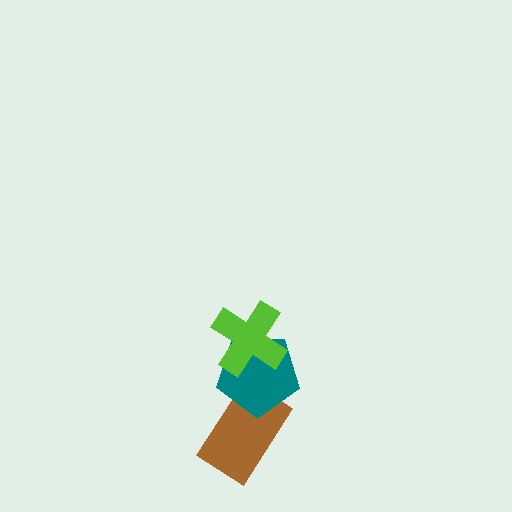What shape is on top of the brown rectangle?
The teal pentagon is on top of the brown rectangle.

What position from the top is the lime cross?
The lime cross is 1st from the top.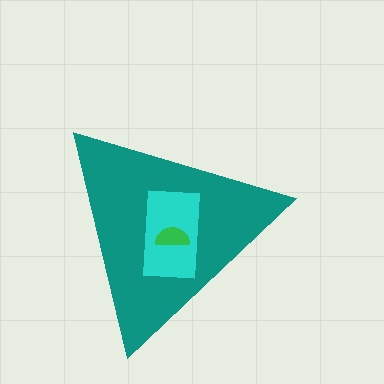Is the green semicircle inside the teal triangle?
Yes.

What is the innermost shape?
The green semicircle.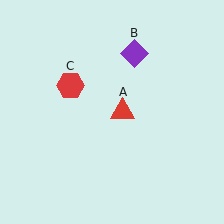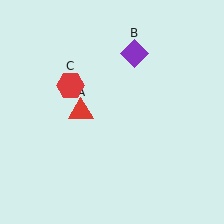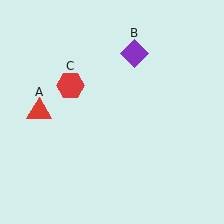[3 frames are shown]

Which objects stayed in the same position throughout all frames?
Purple diamond (object B) and red hexagon (object C) remained stationary.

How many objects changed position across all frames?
1 object changed position: red triangle (object A).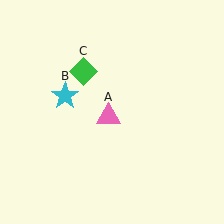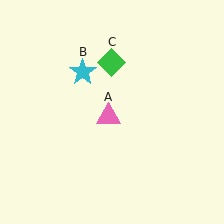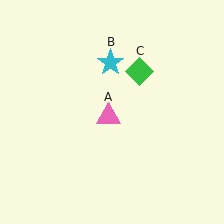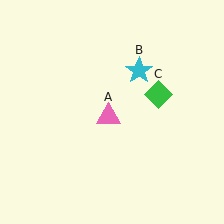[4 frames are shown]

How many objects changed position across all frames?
2 objects changed position: cyan star (object B), green diamond (object C).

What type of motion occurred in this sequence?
The cyan star (object B), green diamond (object C) rotated clockwise around the center of the scene.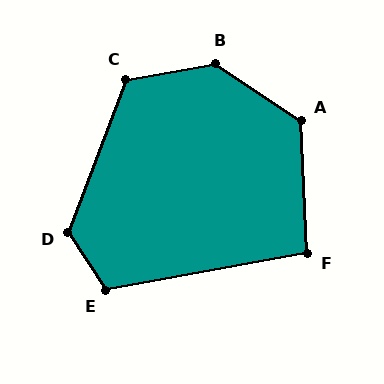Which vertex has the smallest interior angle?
F, at approximately 98 degrees.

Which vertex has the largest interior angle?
B, at approximately 136 degrees.